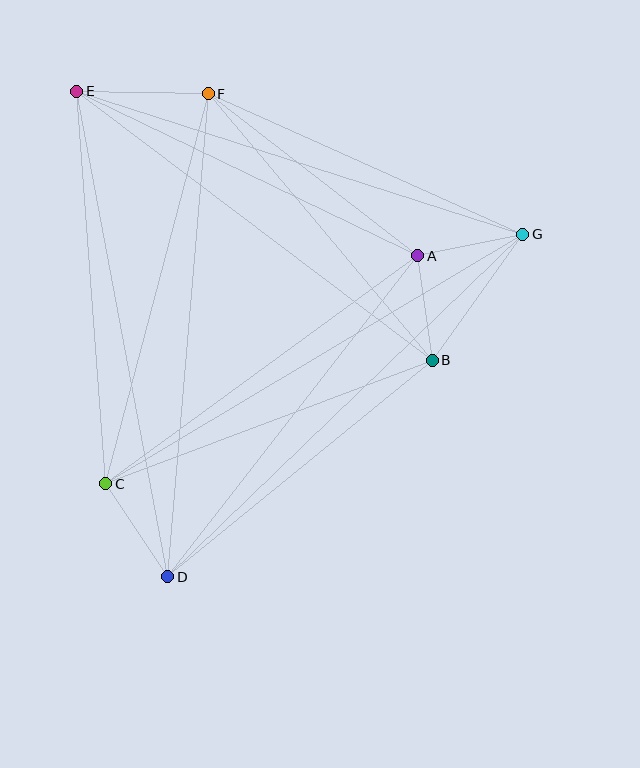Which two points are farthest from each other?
Points D and E are farthest from each other.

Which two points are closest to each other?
Points A and B are closest to each other.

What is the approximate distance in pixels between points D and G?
The distance between D and G is approximately 493 pixels.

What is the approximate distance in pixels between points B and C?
The distance between B and C is approximately 349 pixels.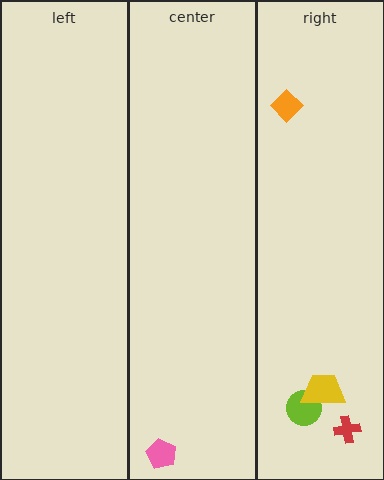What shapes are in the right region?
The orange diamond, the red cross, the lime circle, the yellow trapezoid.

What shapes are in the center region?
The pink pentagon.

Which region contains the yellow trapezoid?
The right region.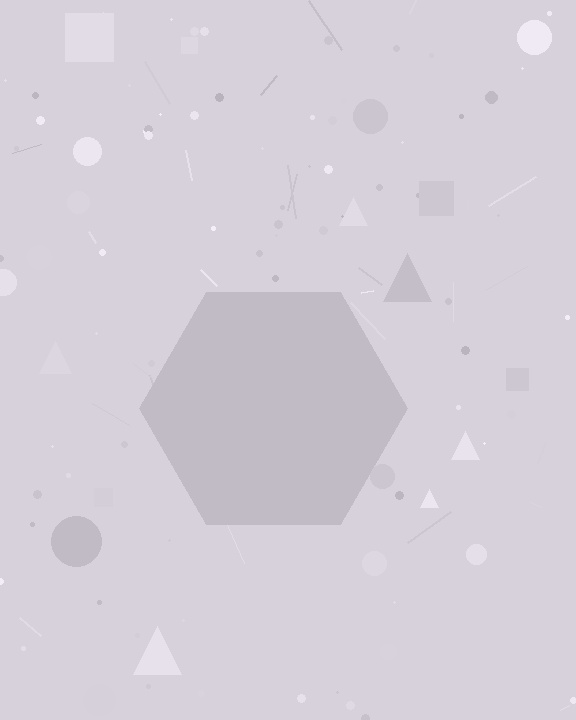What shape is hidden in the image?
A hexagon is hidden in the image.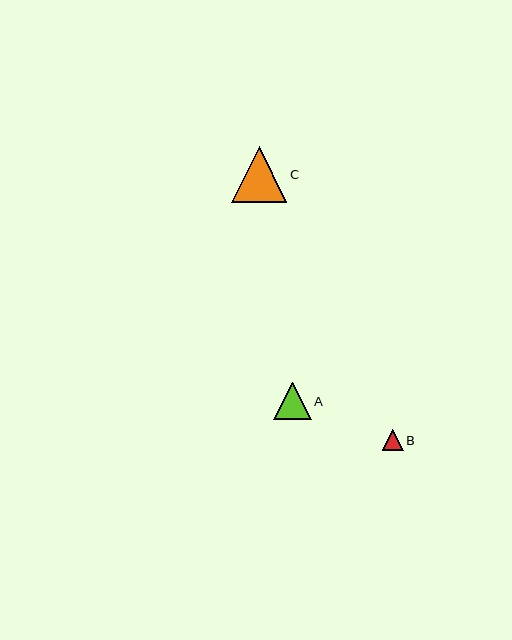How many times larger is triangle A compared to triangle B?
Triangle A is approximately 1.8 times the size of triangle B.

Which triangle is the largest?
Triangle C is the largest with a size of approximately 56 pixels.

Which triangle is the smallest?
Triangle B is the smallest with a size of approximately 20 pixels.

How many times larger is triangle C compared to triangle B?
Triangle C is approximately 2.7 times the size of triangle B.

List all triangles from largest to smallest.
From largest to smallest: C, A, B.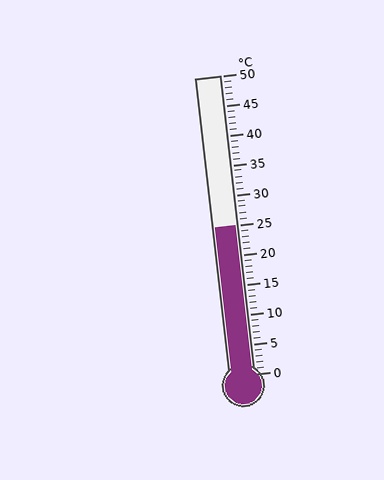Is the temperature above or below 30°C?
The temperature is below 30°C.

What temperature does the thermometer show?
The thermometer shows approximately 25°C.